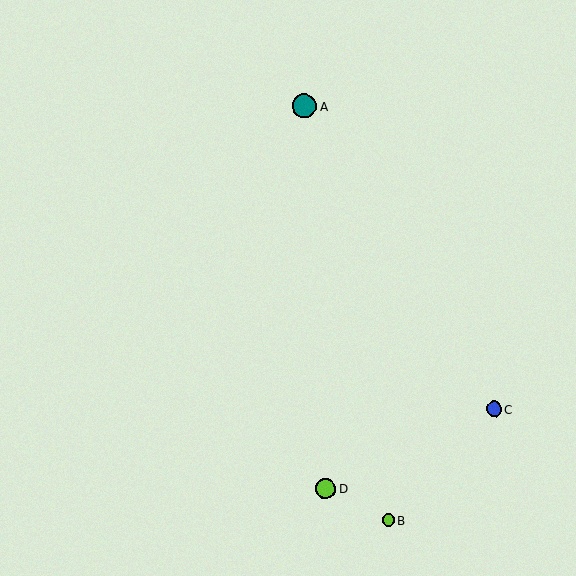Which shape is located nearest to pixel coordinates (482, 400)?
The blue circle (labeled C) at (494, 409) is nearest to that location.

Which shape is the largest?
The teal circle (labeled A) is the largest.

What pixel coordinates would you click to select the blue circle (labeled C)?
Click at (494, 409) to select the blue circle C.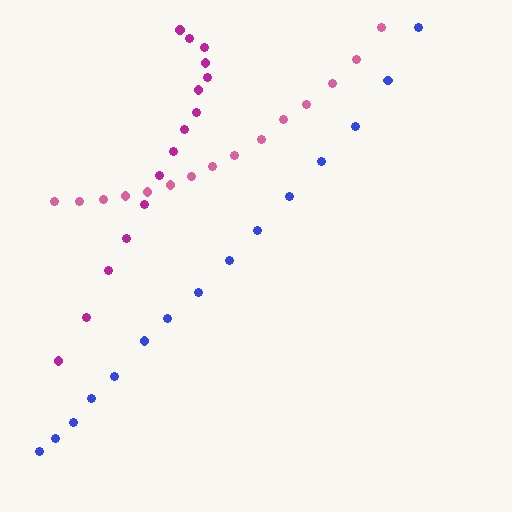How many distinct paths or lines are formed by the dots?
There are 3 distinct paths.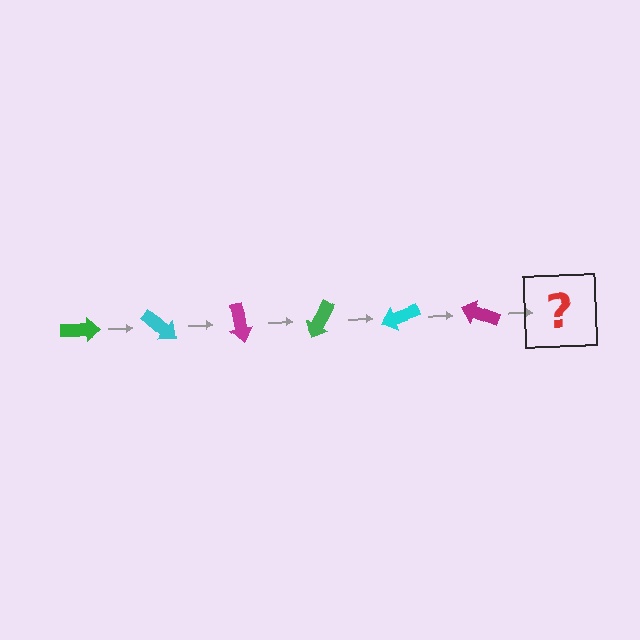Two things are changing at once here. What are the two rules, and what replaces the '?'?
The two rules are that it rotates 40 degrees each step and the color cycles through green, cyan, and magenta. The '?' should be a green arrow, rotated 240 degrees from the start.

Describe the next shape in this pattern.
It should be a green arrow, rotated 240 degrees from the start.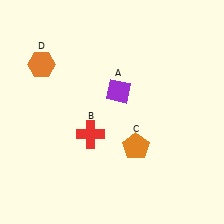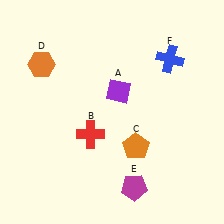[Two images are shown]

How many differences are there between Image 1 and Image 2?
There are 2 differences between the two images.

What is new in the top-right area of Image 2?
A blue cross (F) was added in the top-right area of Image 2.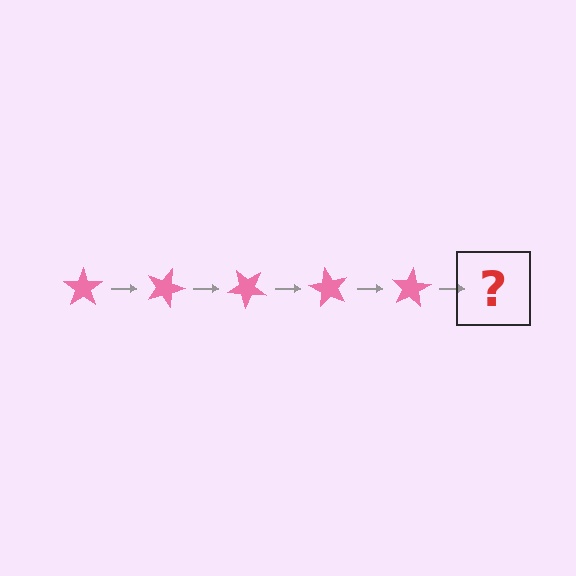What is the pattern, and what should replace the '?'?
The pattern is that the star rotates 20 degrees each step. The '?' should be a pink star rotated 100 degrees.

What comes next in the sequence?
The next element should be a pink star rotated 100 degrees.